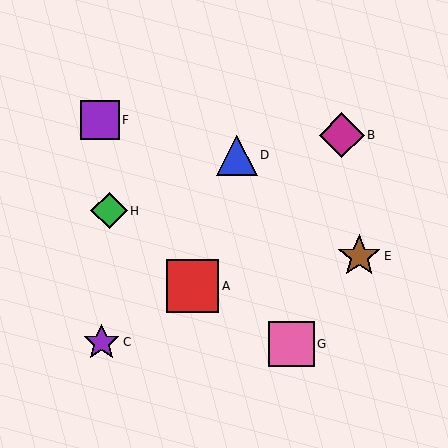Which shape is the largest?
The red square (labeled A) is the largest.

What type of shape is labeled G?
Shape G is a pink square.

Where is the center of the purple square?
The center of the purple square is at (100, 120).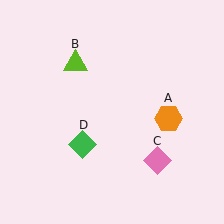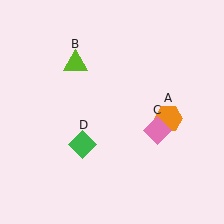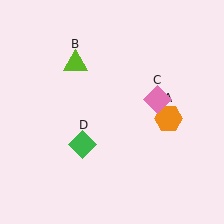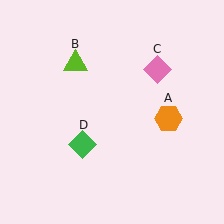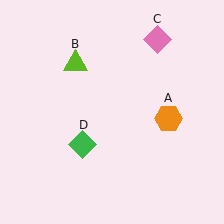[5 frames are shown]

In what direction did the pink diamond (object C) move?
The pink diamond (object C) moved up.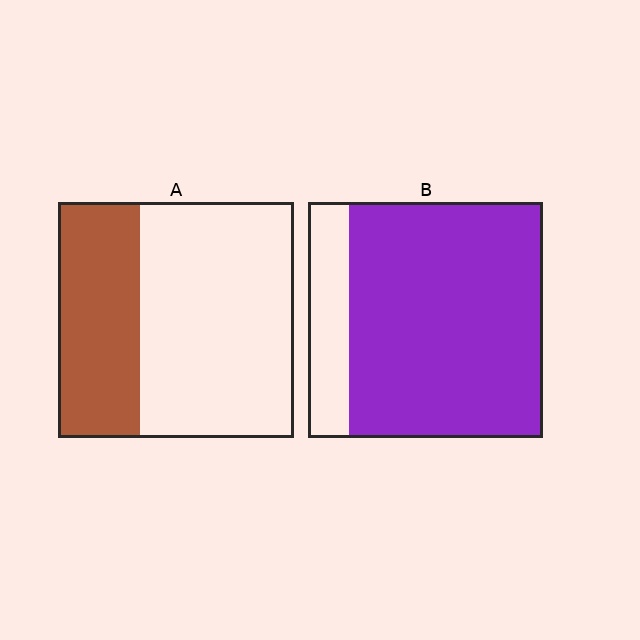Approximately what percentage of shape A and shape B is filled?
A is approximately 35% and B is approximately 85%.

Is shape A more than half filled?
No.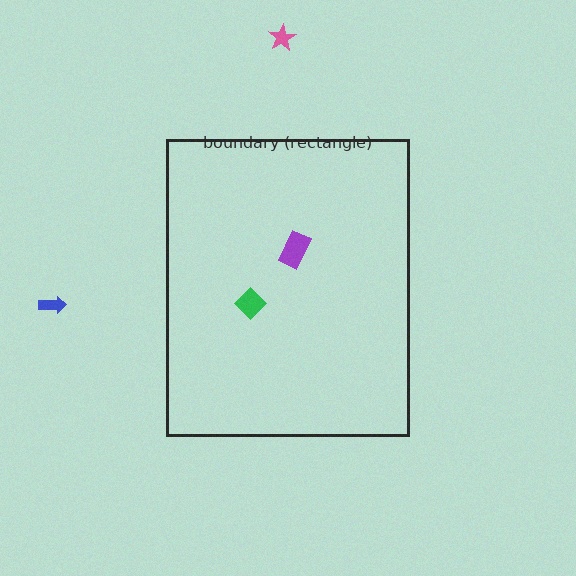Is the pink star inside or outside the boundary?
Outside.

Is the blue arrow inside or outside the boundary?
Outside.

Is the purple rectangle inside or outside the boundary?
Inside.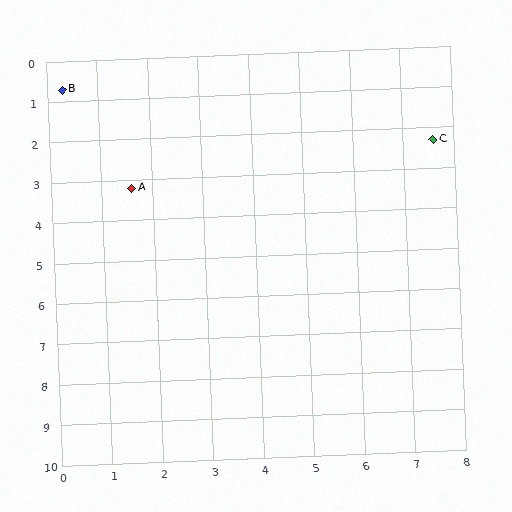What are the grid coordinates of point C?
Point C is at approximately (7.6, 2.3).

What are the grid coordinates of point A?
Point A is at approximately (1.6, 3.2).